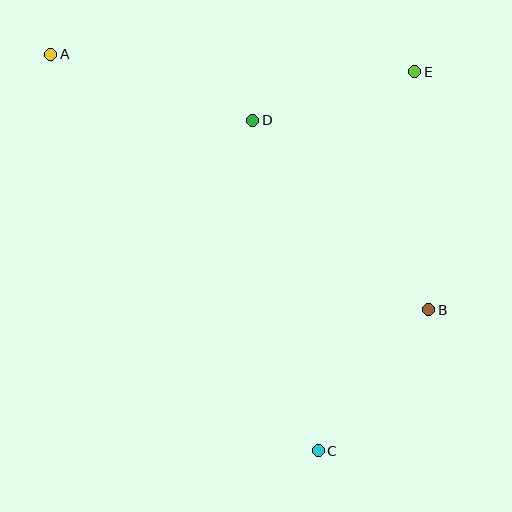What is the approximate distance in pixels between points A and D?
The distance between A and D is approximately 213 pixels.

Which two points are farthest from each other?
Points A and C are farthest from each other.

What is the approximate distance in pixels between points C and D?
The distance between C and D is approximately 337 pixels.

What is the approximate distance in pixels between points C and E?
The distance between C and E is approximately 391 pixels.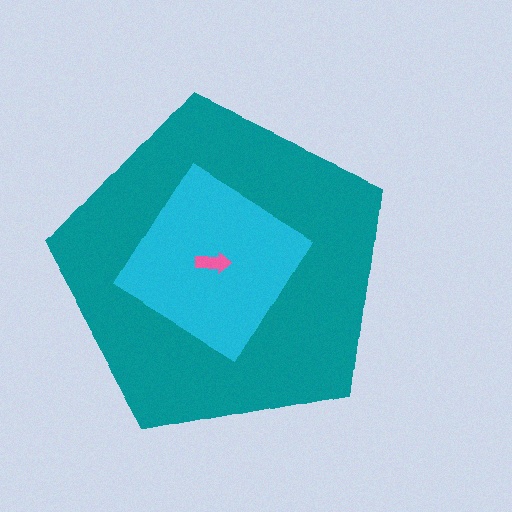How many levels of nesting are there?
3.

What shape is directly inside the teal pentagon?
The cyan diamond.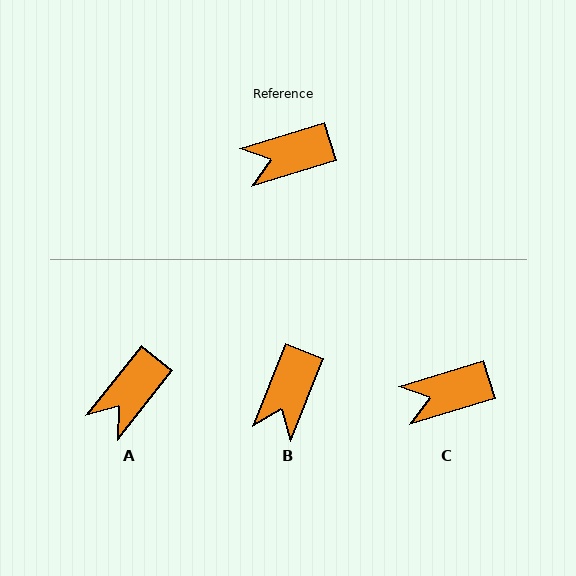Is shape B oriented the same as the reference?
No, it is off by about 52 degrees.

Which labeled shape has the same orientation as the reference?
C.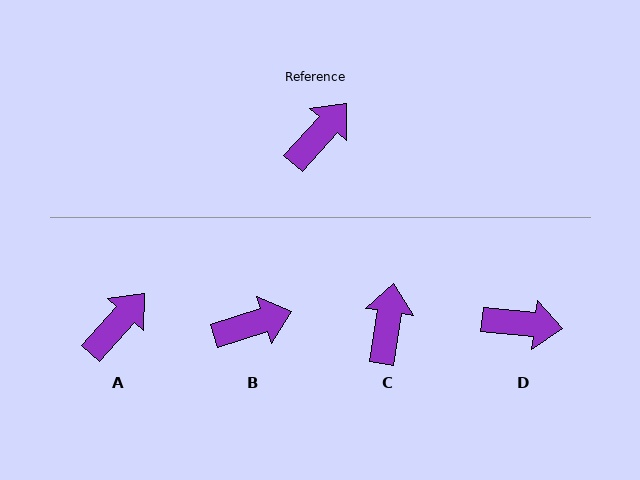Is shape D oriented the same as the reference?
No, it is off by about 54 degrees.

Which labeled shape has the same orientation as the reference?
A.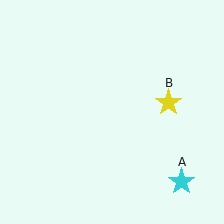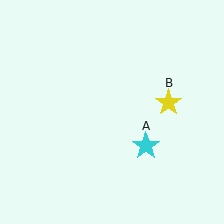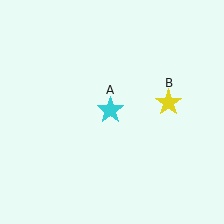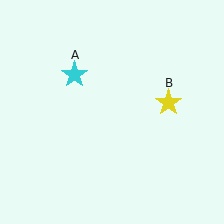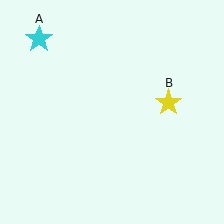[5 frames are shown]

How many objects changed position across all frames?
1 object changed position: cyan star (object A).